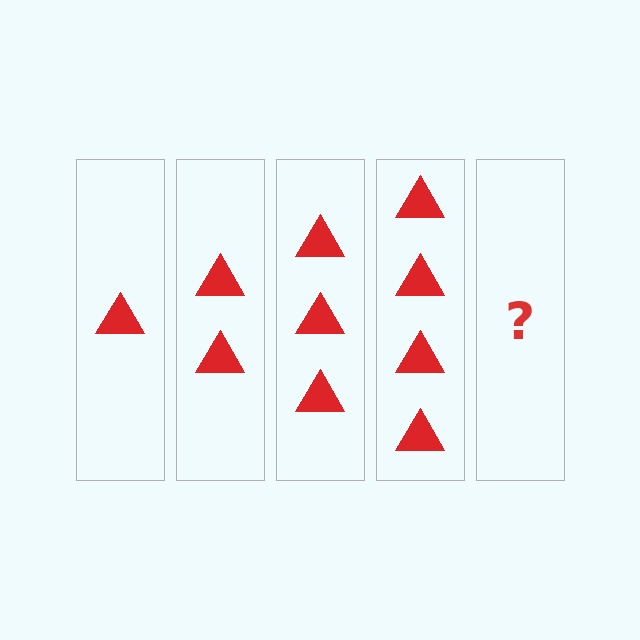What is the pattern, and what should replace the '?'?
The pattern is that each step adds one more triangle. The '?' should be 5 triangles.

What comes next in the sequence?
The next element should be 5 triangles.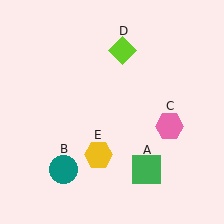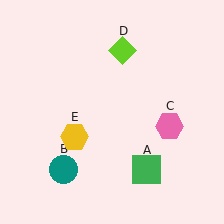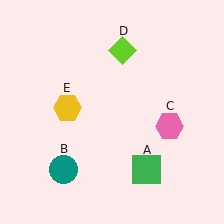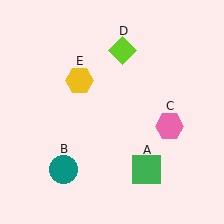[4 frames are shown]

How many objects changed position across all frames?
1 object changed position: yellow hexagon (object E).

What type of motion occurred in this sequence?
The yellow hexagon (object E) rotated clockwise around the center of the scene.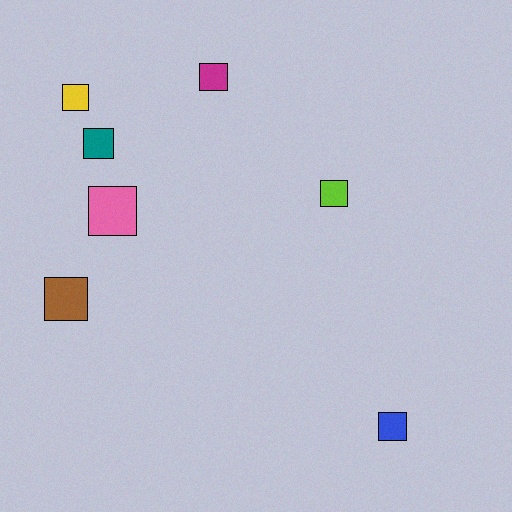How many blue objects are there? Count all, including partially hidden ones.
There is 1 blue object.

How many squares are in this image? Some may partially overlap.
There are 7 squares.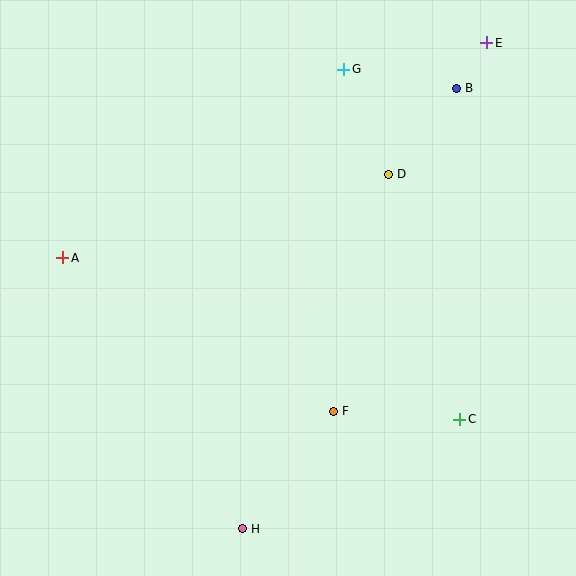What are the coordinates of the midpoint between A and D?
The midpoint between A and D is at (226, 216).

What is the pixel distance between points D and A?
The distance between D and A is 337 pixels.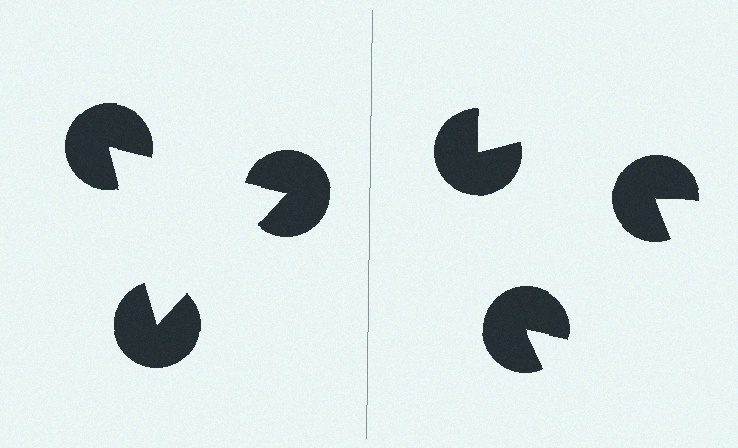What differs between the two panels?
The pac-man discs are positioned identically on both sides; only the wedge orientations differ. On the left they align to a triangle; on the right they are misaligned.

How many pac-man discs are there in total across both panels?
6 — 3 on each side.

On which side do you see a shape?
An illusory triangle appears on the left side. On the right side the wedge cuts are rotated, so no coherent shape forms.